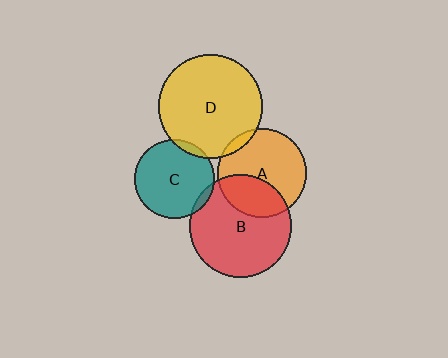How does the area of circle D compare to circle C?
Approximately 1.7 times.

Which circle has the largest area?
Circle D (yellow).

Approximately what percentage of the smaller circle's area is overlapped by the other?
Approximately 5%.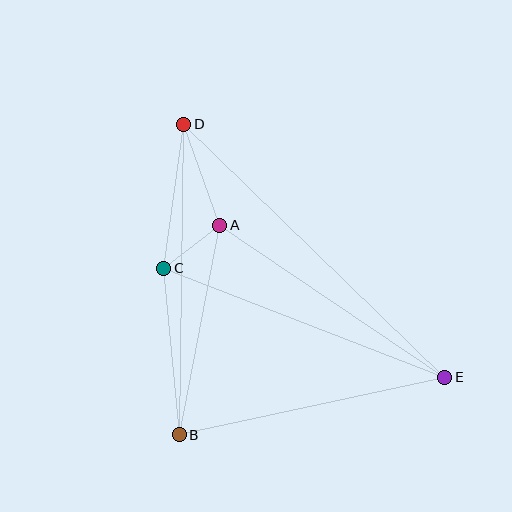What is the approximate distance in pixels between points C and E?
The distance between C and E is approximately 302 pixels.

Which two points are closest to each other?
Points A and C are closest to each other.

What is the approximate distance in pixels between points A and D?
The distance between A and D is approximately 107 pixels.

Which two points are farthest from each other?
Points D and E are farthest from each other.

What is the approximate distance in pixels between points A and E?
The distance between A and E is approximately 272 pixels.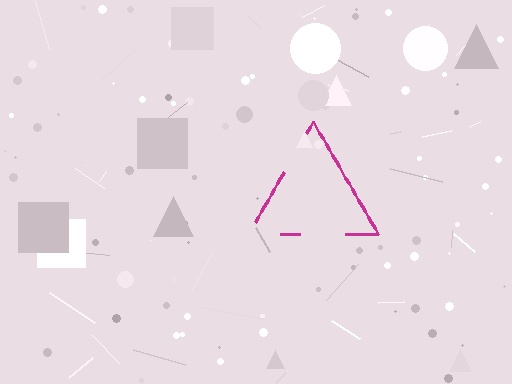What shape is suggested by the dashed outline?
The dashed outline suggests a triangle.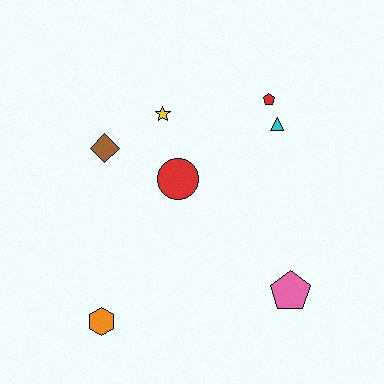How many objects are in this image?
There are 7 objects.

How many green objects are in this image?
There are no green objects.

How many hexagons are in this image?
There is 1 hexagon.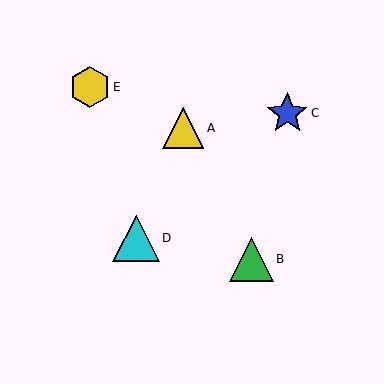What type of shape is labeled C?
Shape C is a blue star.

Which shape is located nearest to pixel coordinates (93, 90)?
The yellow hexagon (labeled E) at (90, 87) is nearest to that location.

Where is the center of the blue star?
The center of the blue star is at (287, 113).